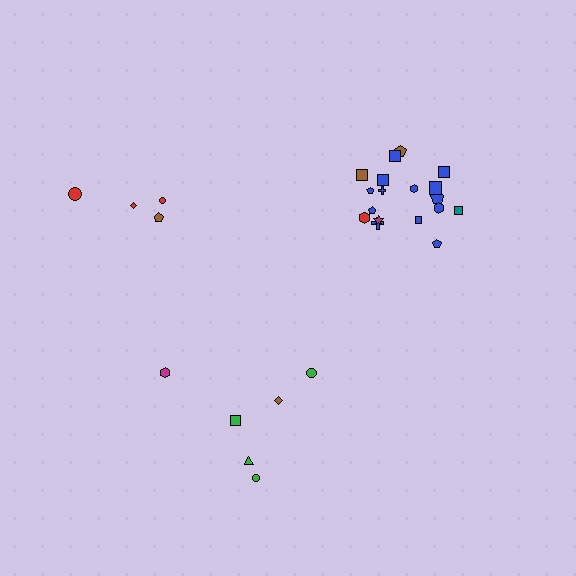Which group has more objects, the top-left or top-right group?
The top-right group.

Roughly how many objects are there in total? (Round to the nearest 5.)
Roughly 30 objects in total.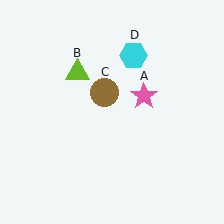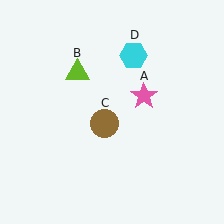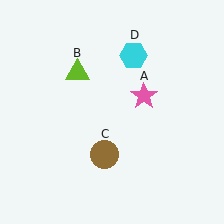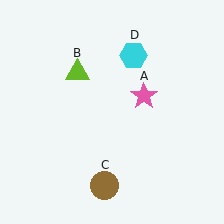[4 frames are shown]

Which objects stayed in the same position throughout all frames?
Pink star (object A) and lime triangle (object B) and cyan hexagon (object D) remained stationary.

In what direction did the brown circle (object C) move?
The brown circle (object C) moved down.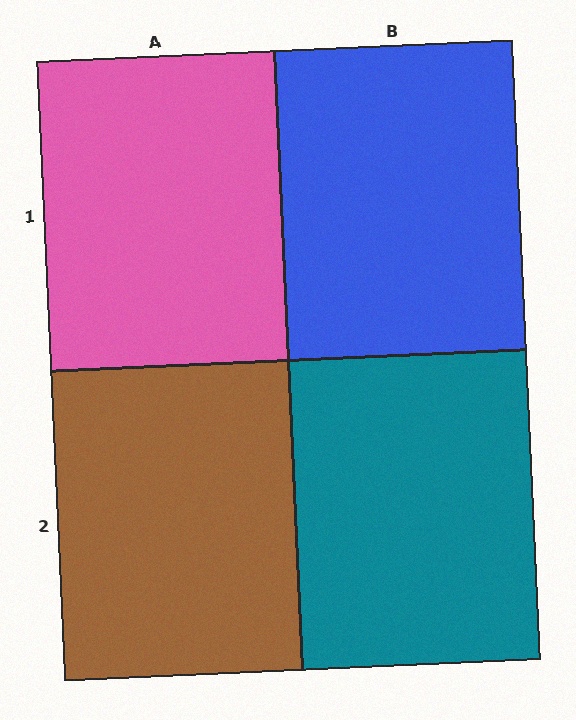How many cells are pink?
1 cell is pink.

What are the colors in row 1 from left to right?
Pink, blue.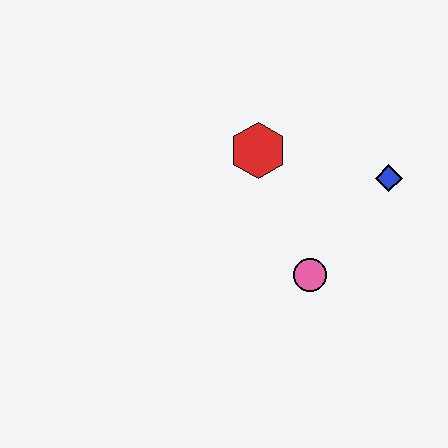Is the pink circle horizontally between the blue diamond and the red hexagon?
Yes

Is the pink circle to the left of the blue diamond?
Yes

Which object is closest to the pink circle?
The blue diamond is closest to the pink circle.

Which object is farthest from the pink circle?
The red hexagon is farthest from the pink circle.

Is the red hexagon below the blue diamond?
No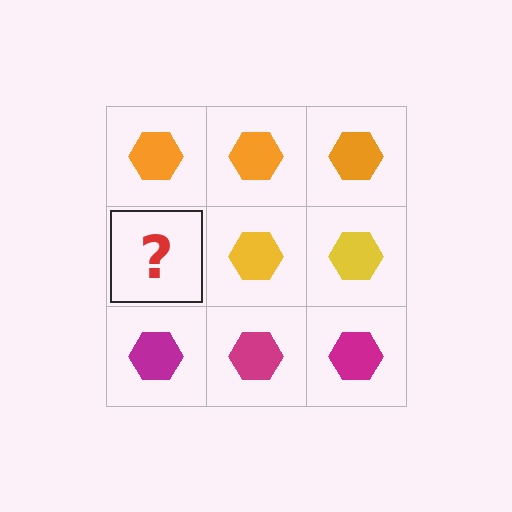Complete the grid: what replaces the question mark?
The question mark should be replaced with a yellow hexagon.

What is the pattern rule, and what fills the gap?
The rule is that each row has a consistent color. The gap should be filled with a yellow hexagon.